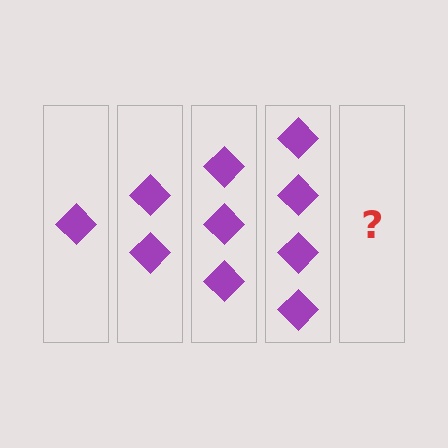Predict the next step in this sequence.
The next step is 5 diamonds.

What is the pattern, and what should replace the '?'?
The pattern is that each step adds one more diamond. The '?' should be 5 diamonds.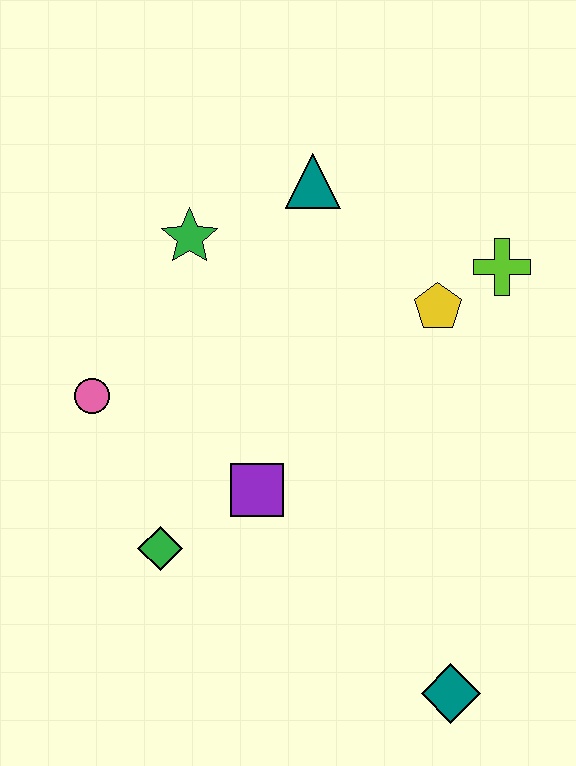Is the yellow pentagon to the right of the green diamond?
Yes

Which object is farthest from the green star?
The teal diamond is farthest from the green star.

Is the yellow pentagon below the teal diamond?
No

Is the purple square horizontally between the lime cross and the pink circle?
Yes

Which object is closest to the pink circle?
The green diamond is closest to the pink circle.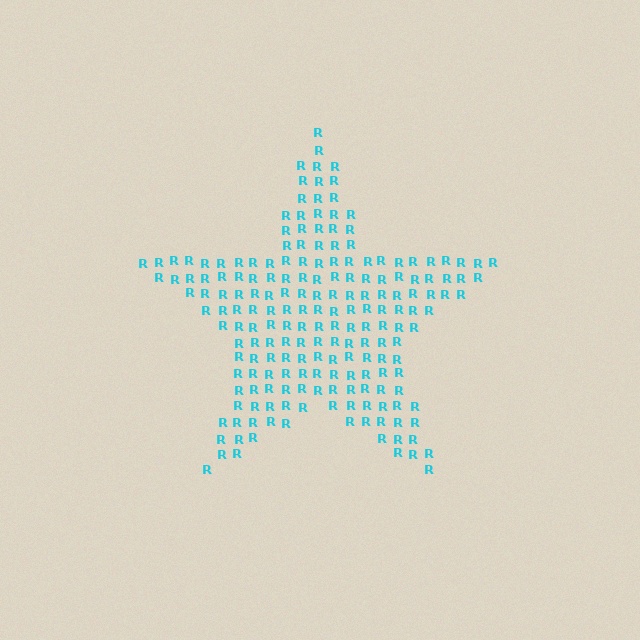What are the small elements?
The small elements are letter R's.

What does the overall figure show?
The overall figure shows a star.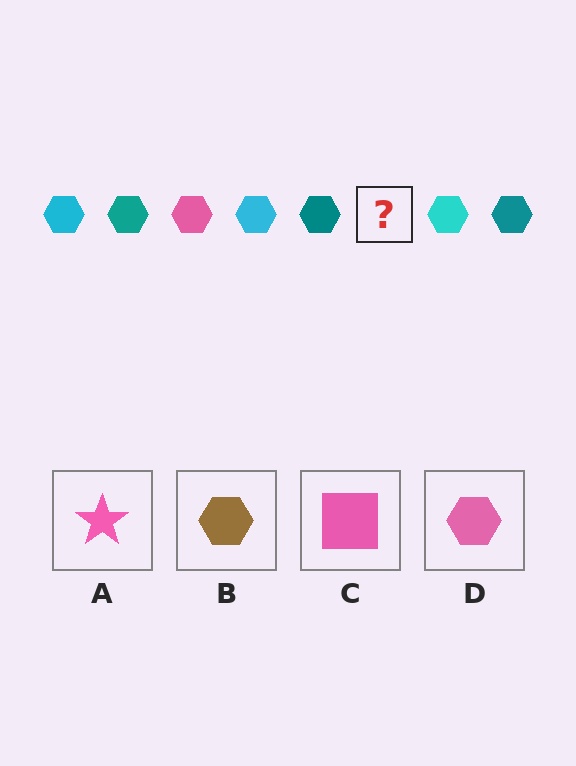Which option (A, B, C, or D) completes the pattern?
D.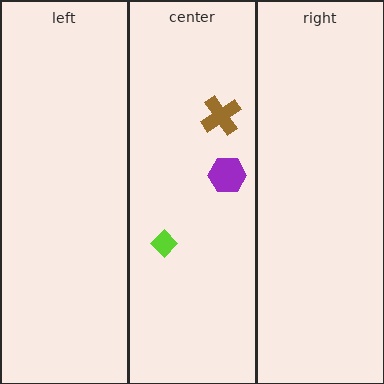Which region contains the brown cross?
The center region.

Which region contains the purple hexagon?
The center region.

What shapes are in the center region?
The lime diamond, the brown cross, the purple hexagon.